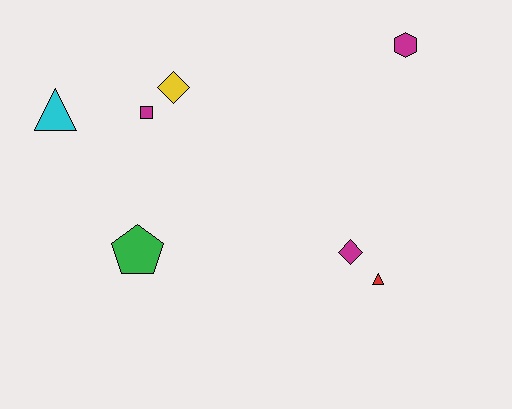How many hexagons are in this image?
There is 1 hexagon.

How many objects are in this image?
There are 7 objects.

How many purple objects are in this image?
There are no purple objects.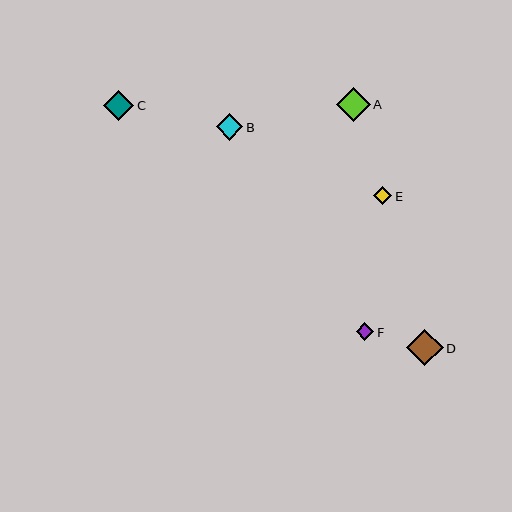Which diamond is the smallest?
Diamond F is the smallest with a size of approximately 18 pixels.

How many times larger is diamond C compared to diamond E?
Diamond C is approximately 1.6 times the size of diamond E.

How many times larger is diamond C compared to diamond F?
Diamond C is approximately 1.7 times the size of diamond F.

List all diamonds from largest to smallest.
From largest to smallest: D, A, C, B, E, F.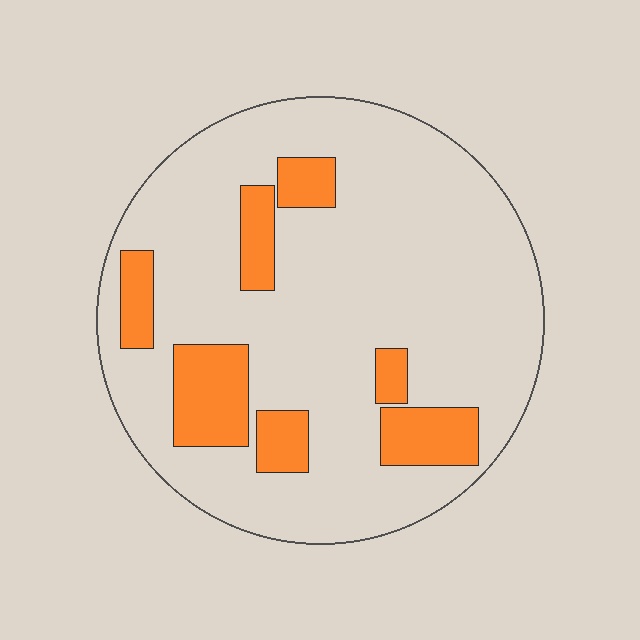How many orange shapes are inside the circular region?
7.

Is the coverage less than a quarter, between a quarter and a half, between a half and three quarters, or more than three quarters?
Less than a quarter.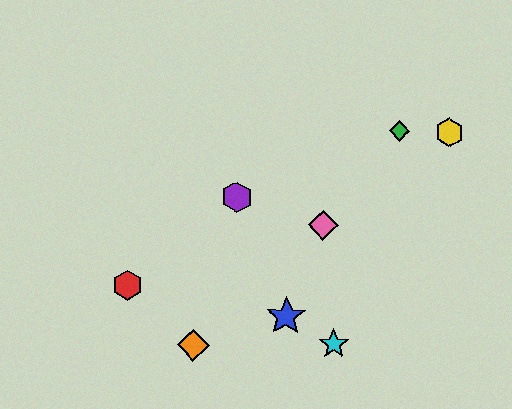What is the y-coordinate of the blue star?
The blue star is at y≈316.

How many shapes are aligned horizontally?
2 shapes (the green diamond, the yellow hexagon) are aligned horizontally.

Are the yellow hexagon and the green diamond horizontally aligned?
Yes, both are at y≈132.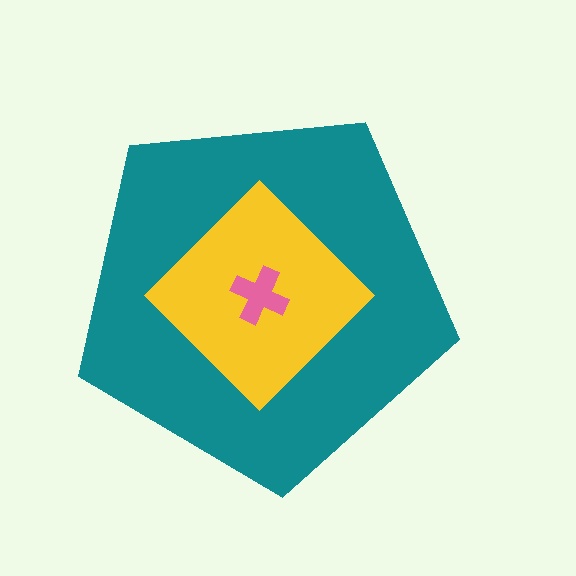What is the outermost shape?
The teal pentagon.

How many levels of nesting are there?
3.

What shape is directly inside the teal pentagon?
The yellow diamond.